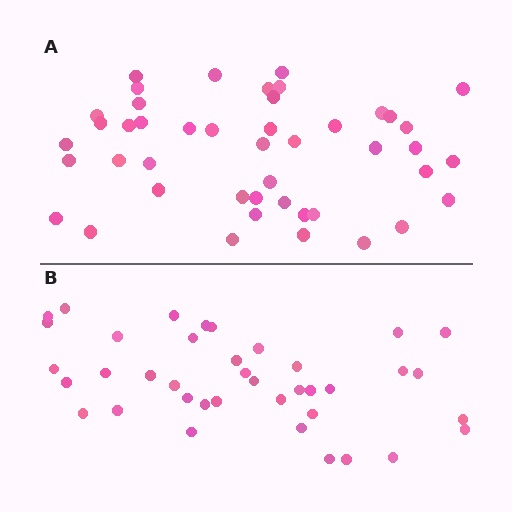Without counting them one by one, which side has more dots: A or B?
Region A (the top region) has more dots.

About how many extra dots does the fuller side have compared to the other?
Region A has about 6 more dots than region B.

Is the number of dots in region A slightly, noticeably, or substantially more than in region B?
Region A has only slightly more — the two regions are fairly close. The ratio is roughly 1.2 to 1.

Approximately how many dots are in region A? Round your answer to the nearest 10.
About 40 dots. (The exact count is 45, which rounds to 40.)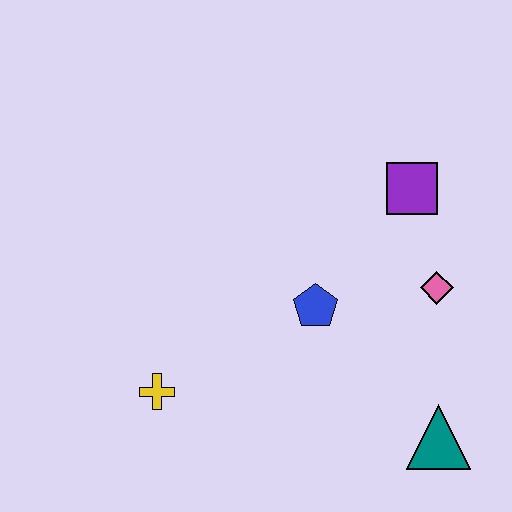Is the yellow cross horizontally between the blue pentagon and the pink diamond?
No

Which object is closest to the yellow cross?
The blue pentagon is closest to the yellow cross.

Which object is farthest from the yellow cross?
The purple square is farthest from the yellow cross.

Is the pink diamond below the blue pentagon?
No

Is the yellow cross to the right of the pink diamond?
No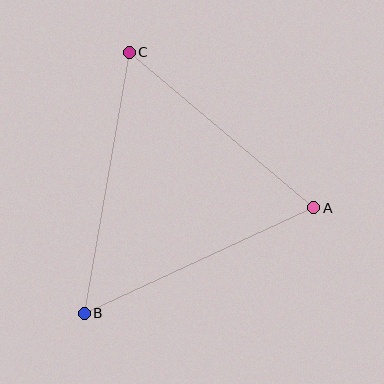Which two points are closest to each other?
Points A and C are closest to each other.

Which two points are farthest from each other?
Points B and C are farthest from each other.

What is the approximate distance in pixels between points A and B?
The distance between A and B is approximately 253 pixels.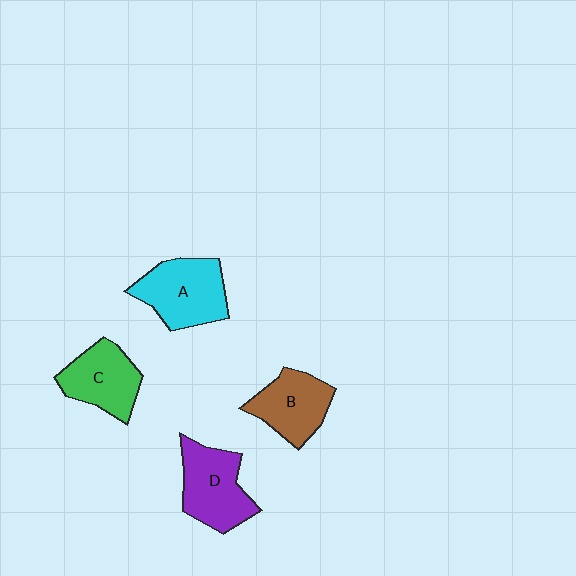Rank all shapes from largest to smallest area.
From largest to smallest: A (cyan), D (purple), C (green), B (brown).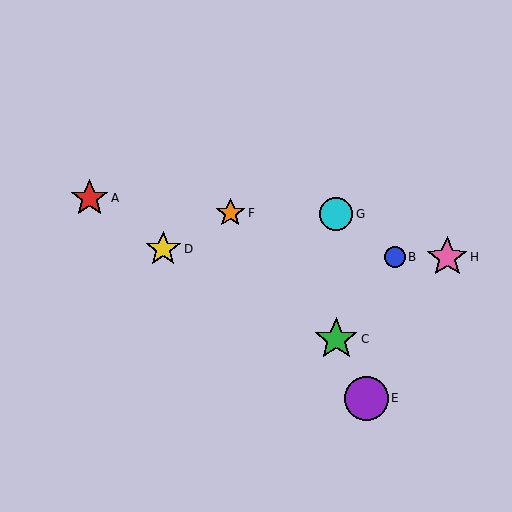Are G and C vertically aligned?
Yes, both are at x≈336.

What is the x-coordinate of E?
Object E is at x≈366.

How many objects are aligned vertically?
2 objects (C, G) are aligned vertically.